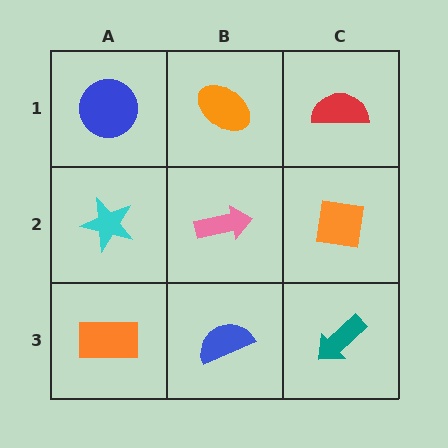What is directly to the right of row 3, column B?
A teal arrow.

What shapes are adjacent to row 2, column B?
An orange ellipse (row 1, column B), a blue semicircle (row 3, column B), a cyan star (row 2, column A), an orange square (row 2, column C).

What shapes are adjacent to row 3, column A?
A cyan star (row 2, column A), a blue semicircle (row 3, column B).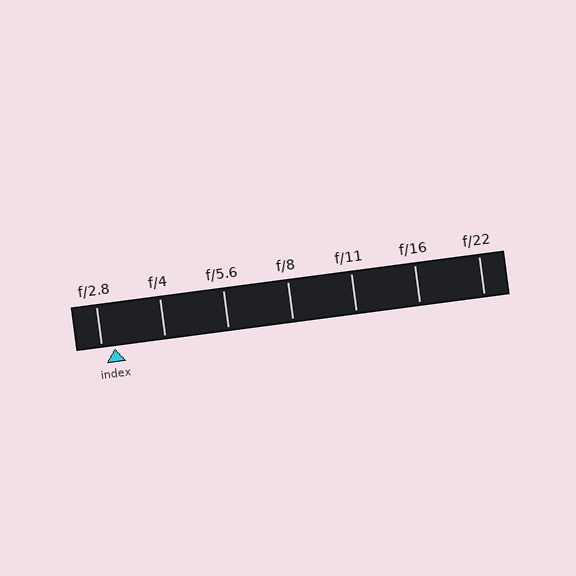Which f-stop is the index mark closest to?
The index mark is closest to f/2.8.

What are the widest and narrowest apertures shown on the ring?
The widest aperture shown is f/2.8 and the narrowest is f/22.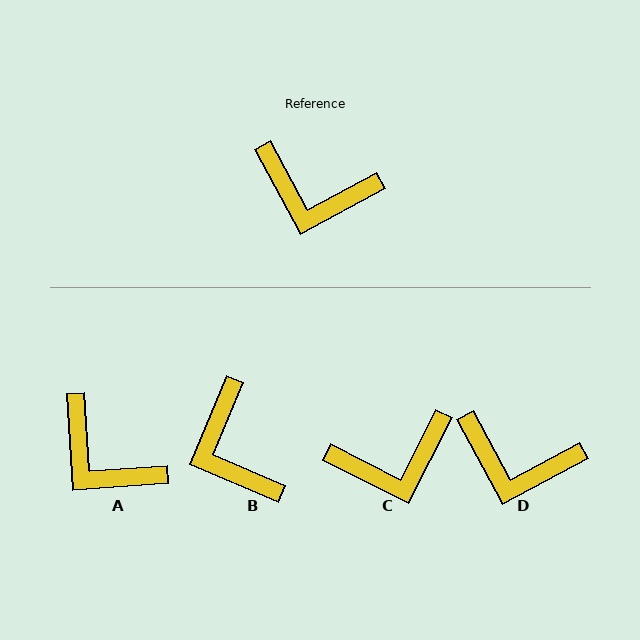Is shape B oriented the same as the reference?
No, it is off by about 51 degrees.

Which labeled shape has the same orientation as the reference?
D.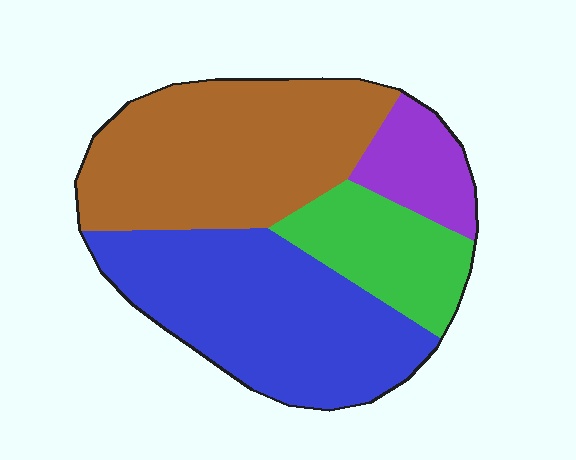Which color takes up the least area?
Purple, at roughly 10%.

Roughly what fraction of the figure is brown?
Brown covers 37% of the figure.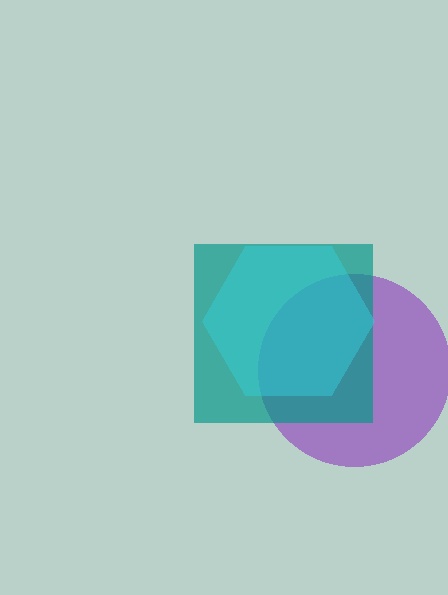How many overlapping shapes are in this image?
There are 3 overlapping shapes in the image.